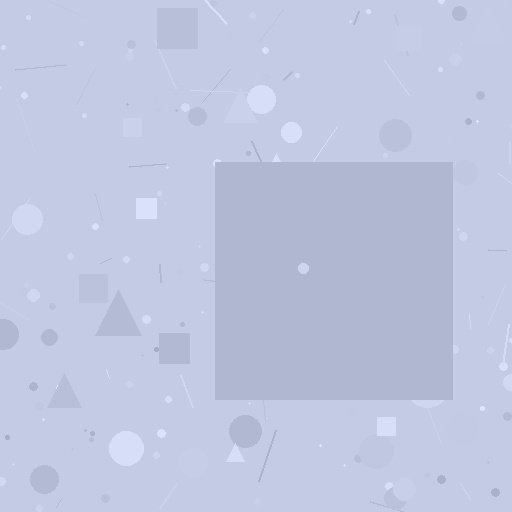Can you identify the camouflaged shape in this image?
The camouflaged shape is a square.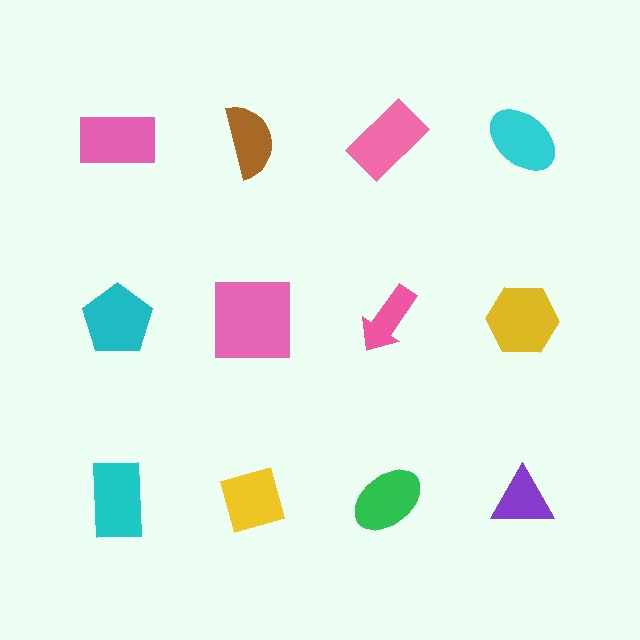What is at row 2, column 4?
A yellow hexagon.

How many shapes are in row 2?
4 shapes.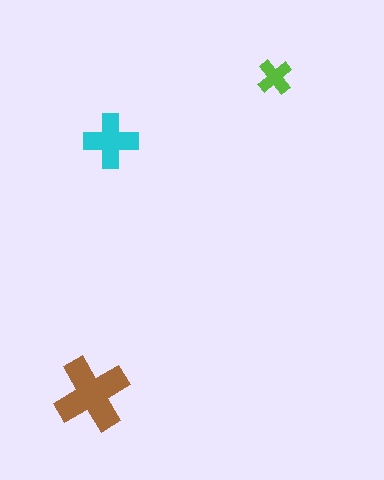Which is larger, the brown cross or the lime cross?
The brown one.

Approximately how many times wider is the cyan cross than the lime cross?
About 1.5 times wider.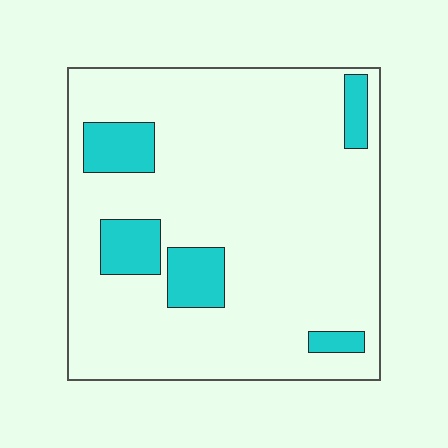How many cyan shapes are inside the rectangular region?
5.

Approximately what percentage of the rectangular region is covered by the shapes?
Approximately 15%.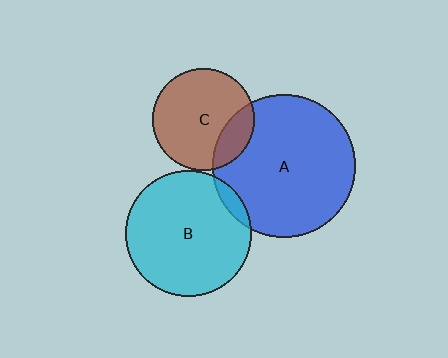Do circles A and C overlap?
Yes.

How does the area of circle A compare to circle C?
Approximately 2.0 times.